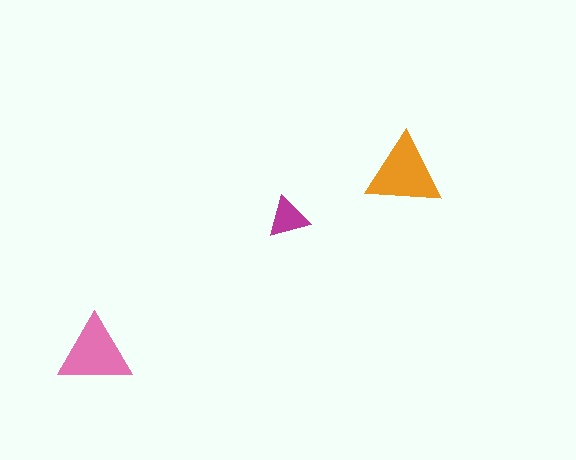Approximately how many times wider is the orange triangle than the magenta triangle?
About 2 times wider.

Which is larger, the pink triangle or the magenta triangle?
The pink one.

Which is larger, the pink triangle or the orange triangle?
The orange one.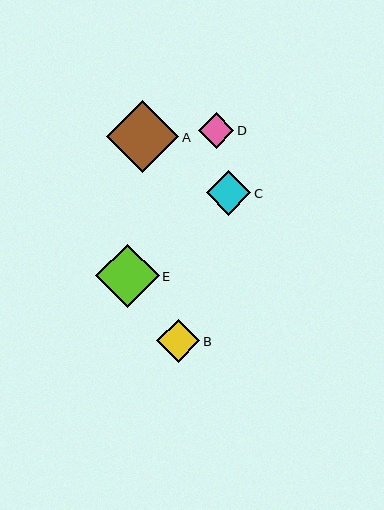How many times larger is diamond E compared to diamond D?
Diamond E is approximately 1.8 times the size of diamond D.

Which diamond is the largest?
Diamond A is the largest with a size of approximately 72 pixels.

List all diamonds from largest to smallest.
From largest to smallest: A, E, C, B, D.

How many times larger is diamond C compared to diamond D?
Diamond C is approximately 1.3 times the size of diamond D.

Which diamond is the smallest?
Diamond D is the smallest with a size of approximately 35 pixels.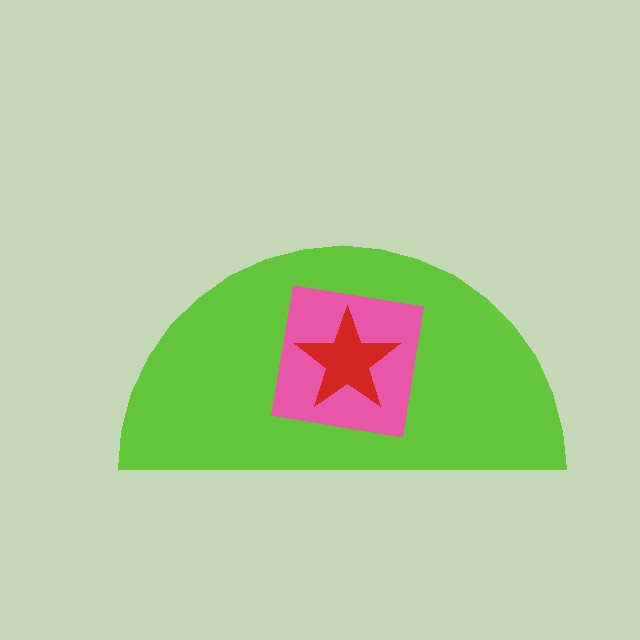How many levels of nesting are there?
3.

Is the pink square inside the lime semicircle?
Yes.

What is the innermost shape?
The red star.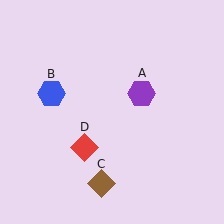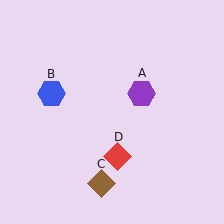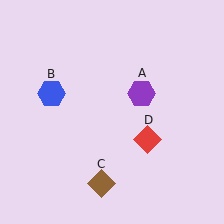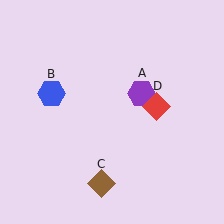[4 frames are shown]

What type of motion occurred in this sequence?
The red diamond (object D) rotated counterclockwise around the center of the scene.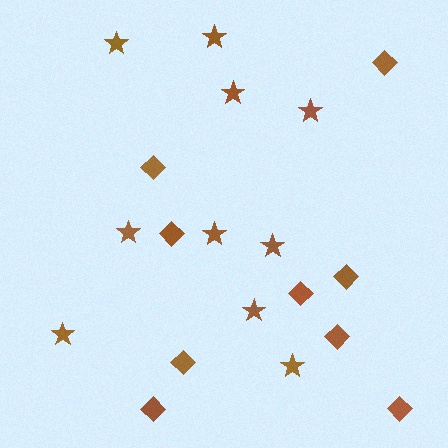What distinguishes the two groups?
There are 2 groups: one group of stars (10) and one group of diamonds (9).